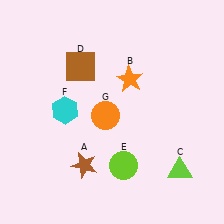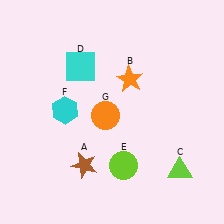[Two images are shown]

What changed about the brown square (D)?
In Image 1, D is brown. In Image 2, it changed to cyan.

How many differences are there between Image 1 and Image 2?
There is 1 difference between the two images.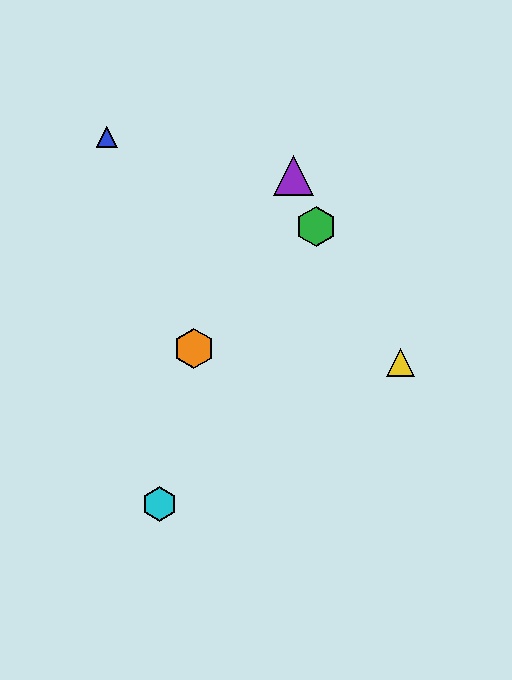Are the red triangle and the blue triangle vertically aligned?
No, the red triangle is at x≈194 and the blue triangle is at x≈107.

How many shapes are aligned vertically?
2 shapes (the red triangle, the orange hexagon) are aligned vertically.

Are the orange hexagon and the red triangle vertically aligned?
Yes, both are at x≈194.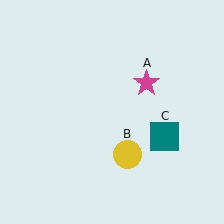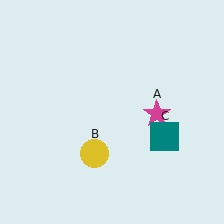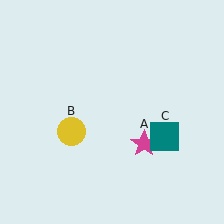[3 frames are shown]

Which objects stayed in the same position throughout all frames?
Teal square (object C) remained stationary.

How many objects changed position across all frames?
2 objects changed position: magenta star (object A), yellow circle (object B).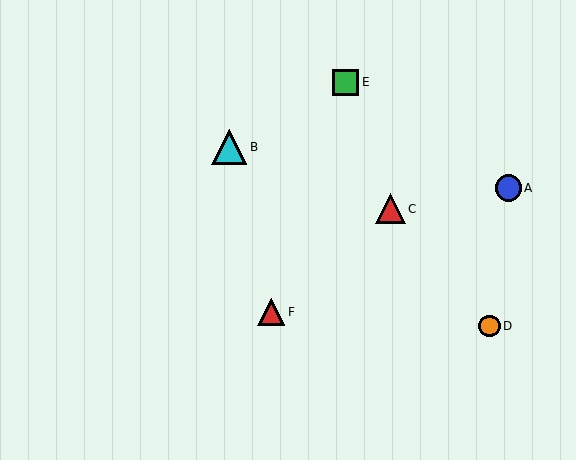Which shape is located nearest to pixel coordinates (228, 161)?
The cyan triangle (labeled B) at (229, 147) is nearest to that location.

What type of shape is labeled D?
Shape D is an orange circle.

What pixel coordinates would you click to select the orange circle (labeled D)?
Click at (489, 326) to select the orange circle D.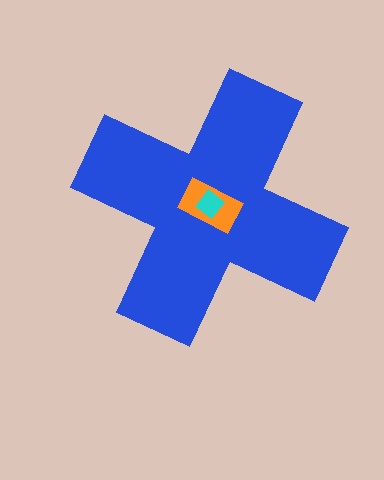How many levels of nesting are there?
3.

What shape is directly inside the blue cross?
The orange rectangle.